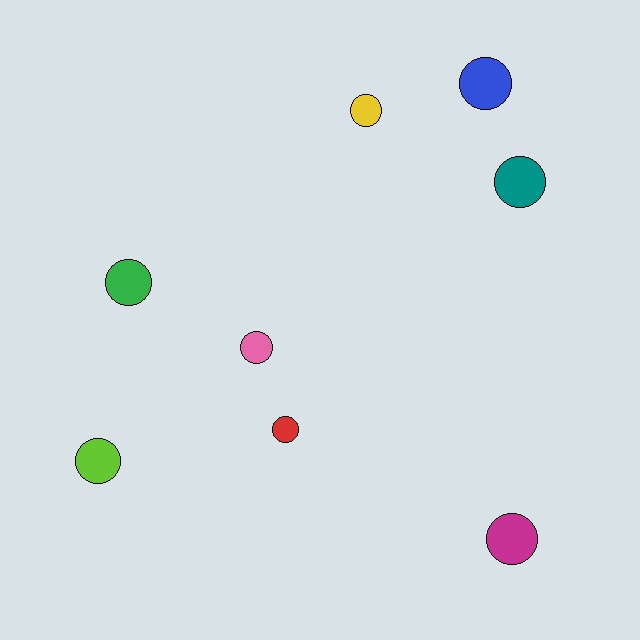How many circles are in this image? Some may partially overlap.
There are 8 circles.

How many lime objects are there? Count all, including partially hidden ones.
There is 1 lime object.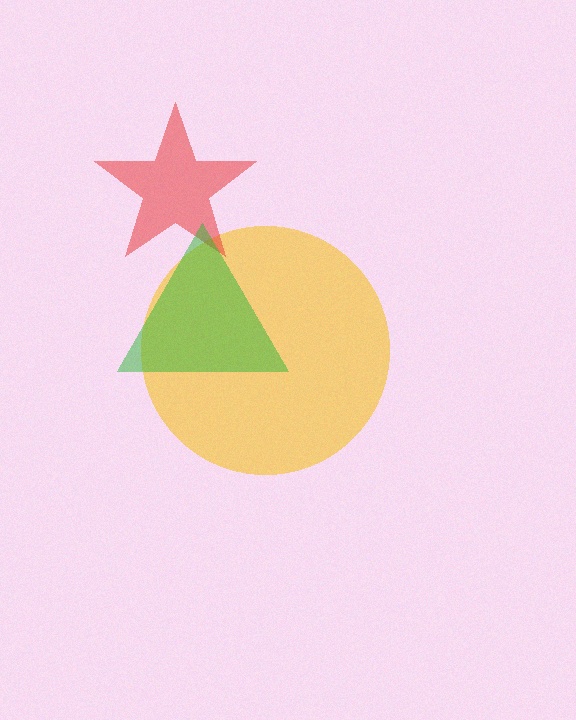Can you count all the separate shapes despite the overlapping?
Yes, there are 3 separate shapes.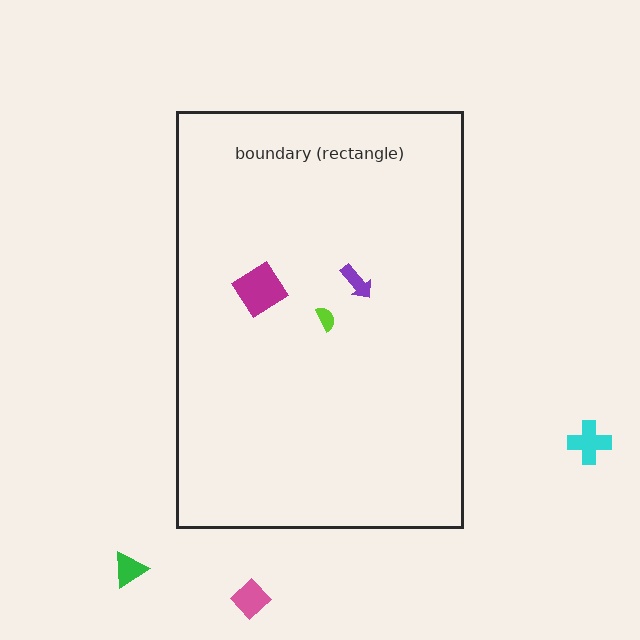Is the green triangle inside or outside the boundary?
Outside.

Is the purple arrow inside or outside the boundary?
Inside.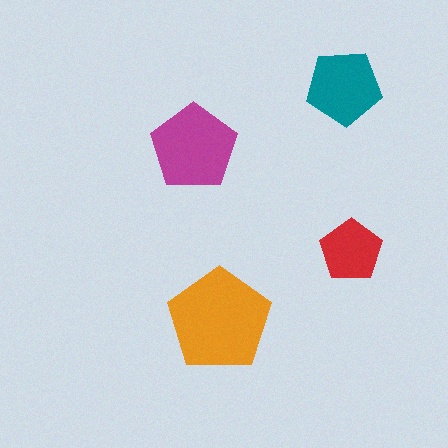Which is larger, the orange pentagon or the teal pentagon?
The orange one.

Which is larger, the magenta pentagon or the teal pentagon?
The magenta one.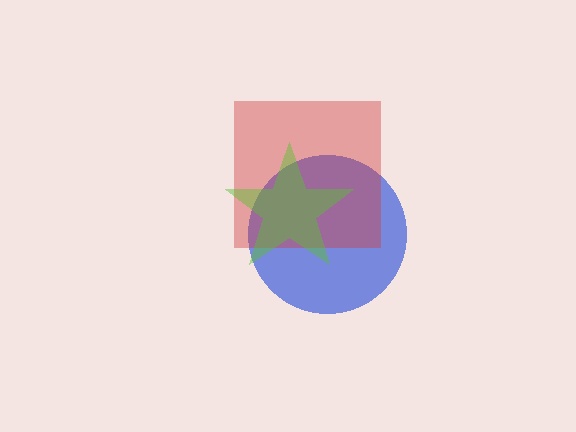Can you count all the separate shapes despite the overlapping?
Yes, there are 3 separate shapes.